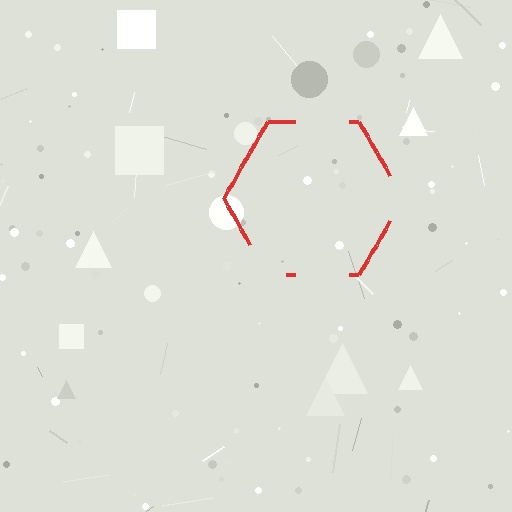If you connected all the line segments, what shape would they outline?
They would outline a hexagon.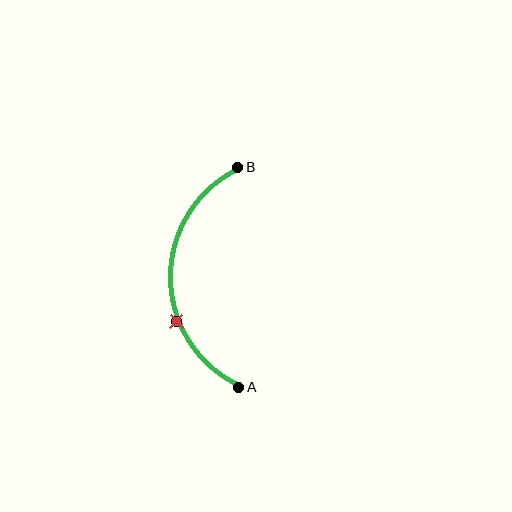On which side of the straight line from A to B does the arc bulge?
The arc bulges to the left of the straight line connecting A and B.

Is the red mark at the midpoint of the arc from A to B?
No. The red mark lies on the arc but is closer to endpoint A. The arc midpoint would be at the point on the curve equidistant along the arc from both A and B.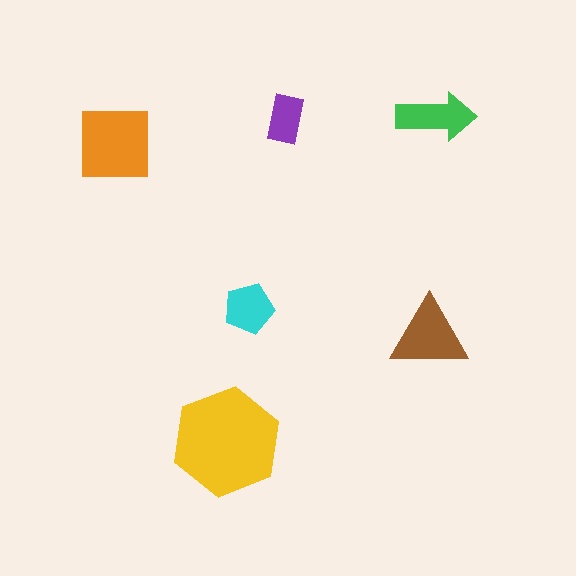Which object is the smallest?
The purple rectangle.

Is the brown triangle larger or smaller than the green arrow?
Larger.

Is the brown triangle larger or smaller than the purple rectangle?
Larger.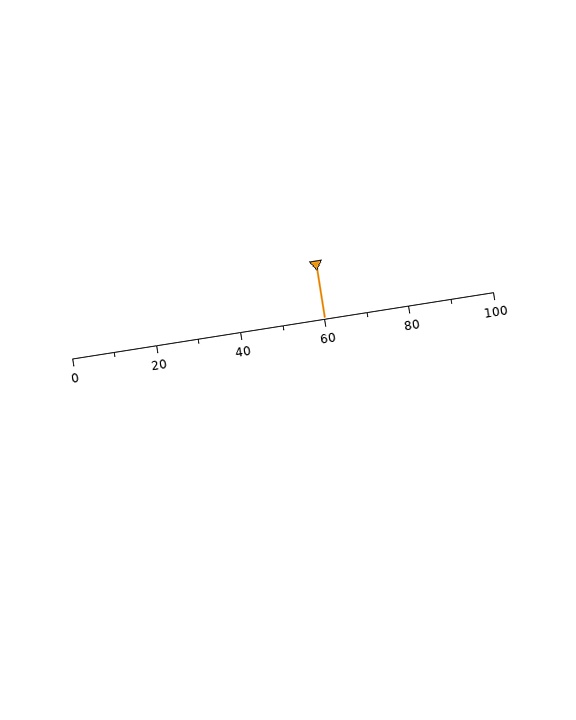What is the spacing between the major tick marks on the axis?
The major ticks are spaced 20 apart.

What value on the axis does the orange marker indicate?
The marker indicates approximately 60.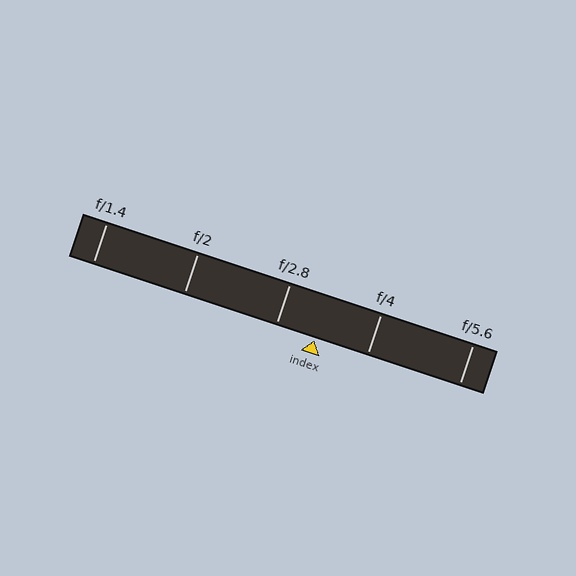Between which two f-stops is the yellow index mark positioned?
The index mark is between f/2.8 and f/4.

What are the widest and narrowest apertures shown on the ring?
The widest aperture shown is f/1.4 and the narrowest is f/5.6.